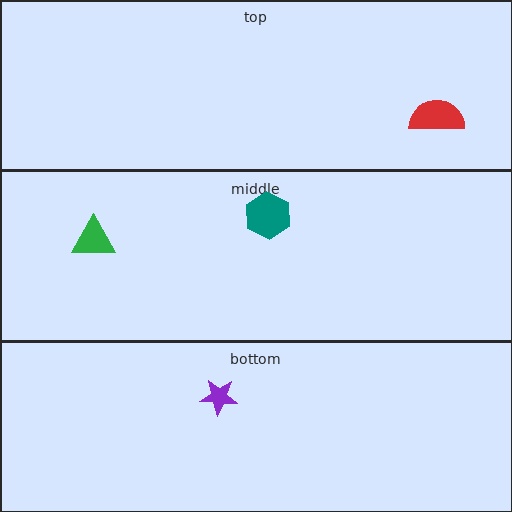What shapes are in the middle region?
The green triangle, the teal hexagon.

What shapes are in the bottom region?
The purple star.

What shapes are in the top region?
The red semicircle.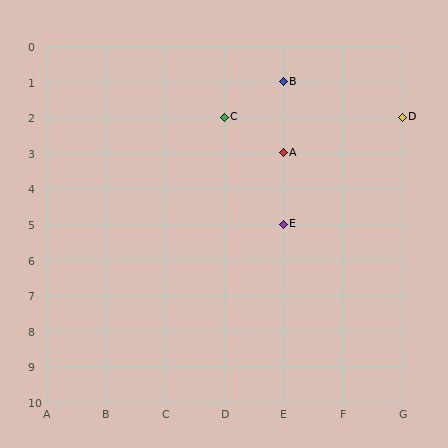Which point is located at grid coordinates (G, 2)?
Point D is at (G, 2).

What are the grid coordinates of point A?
Point A is at grid coordinates (E, 3).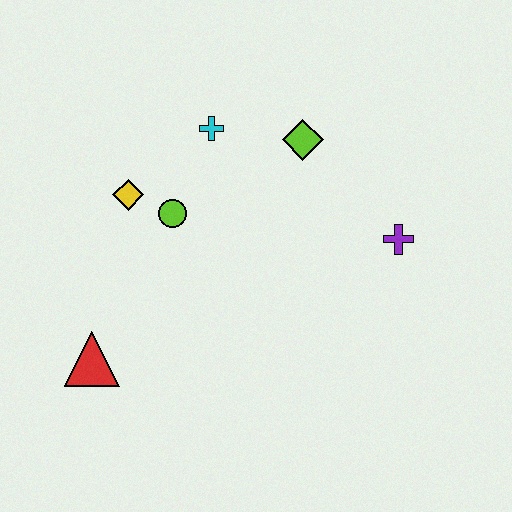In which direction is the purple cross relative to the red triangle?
The purple cross is to the right of the red triangle.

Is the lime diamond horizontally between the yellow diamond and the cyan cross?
No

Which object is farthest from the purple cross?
The red triangle is farthest from the purple cross.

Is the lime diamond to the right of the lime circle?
Yes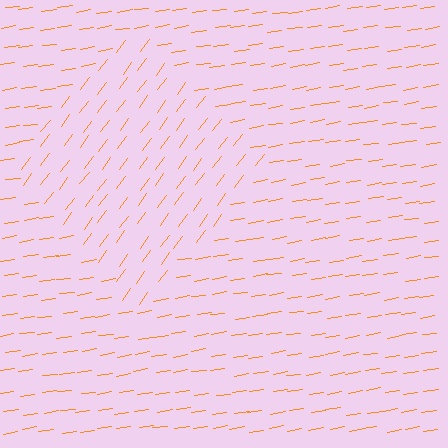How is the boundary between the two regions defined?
The boundary is defined purely by a change in line orientation (approximately 45 degrees difference). All lines are the same color and thickness.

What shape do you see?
I see a diamond.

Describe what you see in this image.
The image is filled with small orange line segments. A diamond region in the image has lines oriented differently from the surrounding lines, creating a visible texture boundary.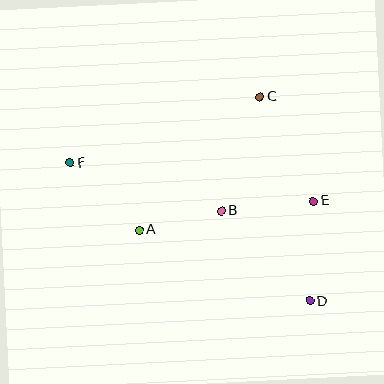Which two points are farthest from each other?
Points D and F are farthest from each other.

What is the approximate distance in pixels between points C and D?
The distance between C and D is approximately 210 pixels.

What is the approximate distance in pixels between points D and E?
The distance between D and E is approximately 100 pixels.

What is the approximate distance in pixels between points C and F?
The distance between C and F is approximately 201 pixels.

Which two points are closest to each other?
Points A and B are closest to each other.